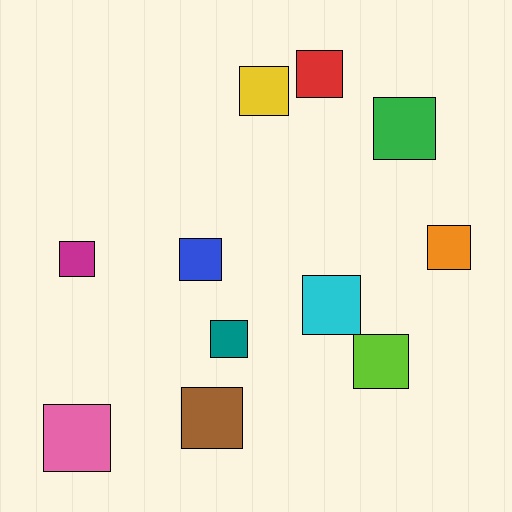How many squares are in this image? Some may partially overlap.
There are 11 squares.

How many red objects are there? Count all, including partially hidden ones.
There is 1 red object.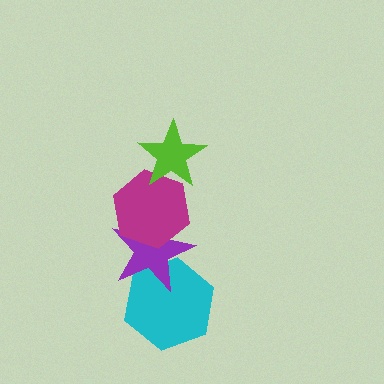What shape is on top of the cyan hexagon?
The purple star is on top of the cyan hexagon.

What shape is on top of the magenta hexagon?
The lime star is on top of the magenta hexagon.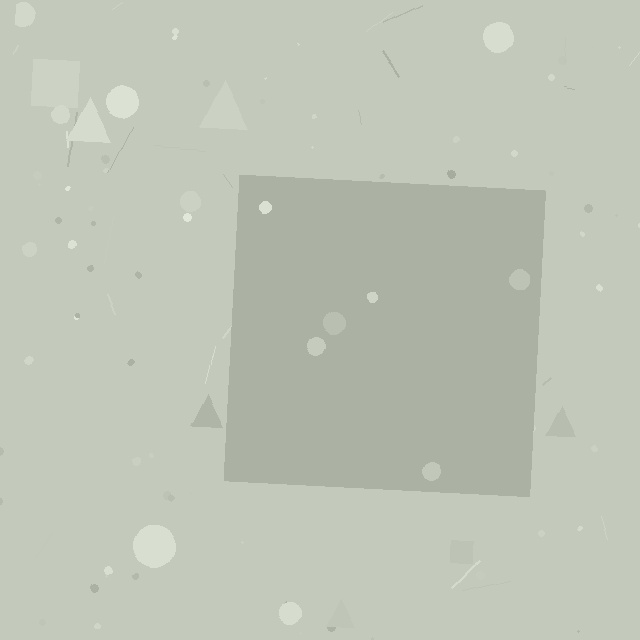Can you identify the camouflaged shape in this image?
The camouflaged shape is a square.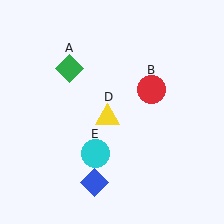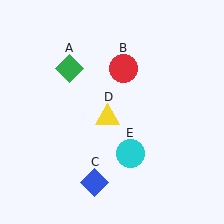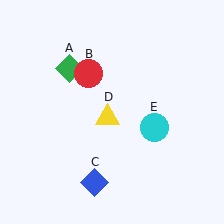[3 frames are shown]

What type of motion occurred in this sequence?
The red circle (object B), cyan circle (object E) rotated counterclockwise around the center of the scene.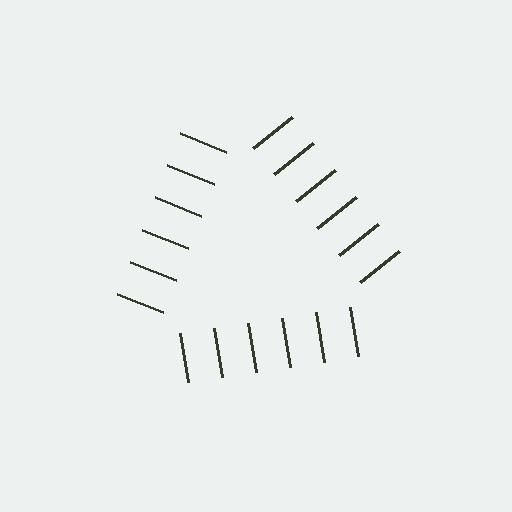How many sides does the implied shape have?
3 sides — the line-ends trace a triangle.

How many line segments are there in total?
18 — 6 along each of the 3 edges.